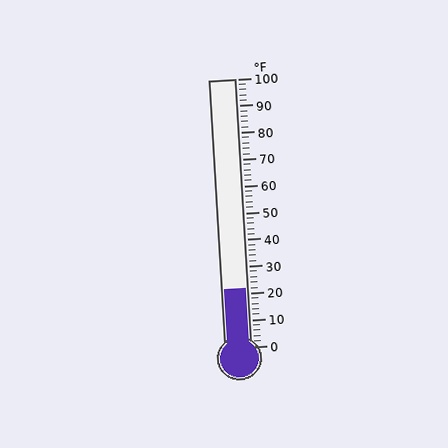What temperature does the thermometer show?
The thermometer shows approximately 22°F.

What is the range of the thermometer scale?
The thermometer scale ranges from 0°F to 100°F.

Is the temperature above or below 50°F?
The temperature is below 50°F.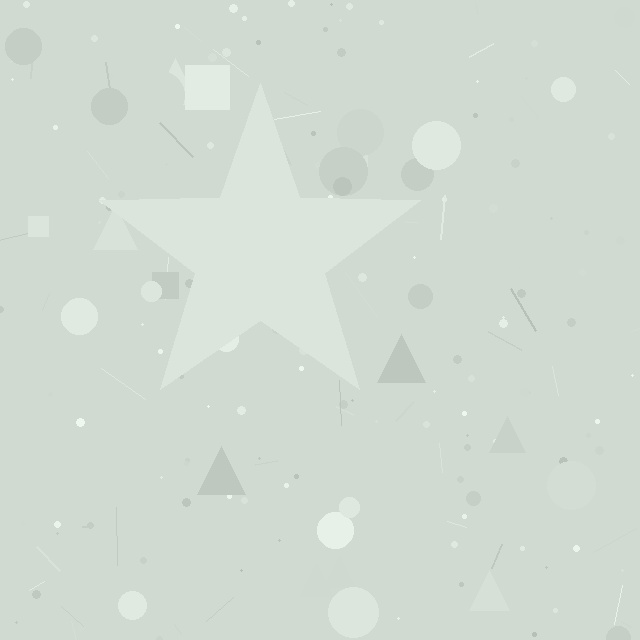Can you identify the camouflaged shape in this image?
The camouflaged shape is a star.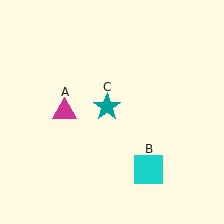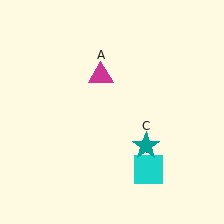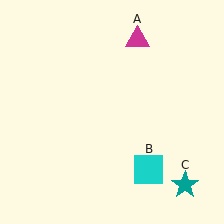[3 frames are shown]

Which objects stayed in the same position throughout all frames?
Cyan square (object B) remained stationary.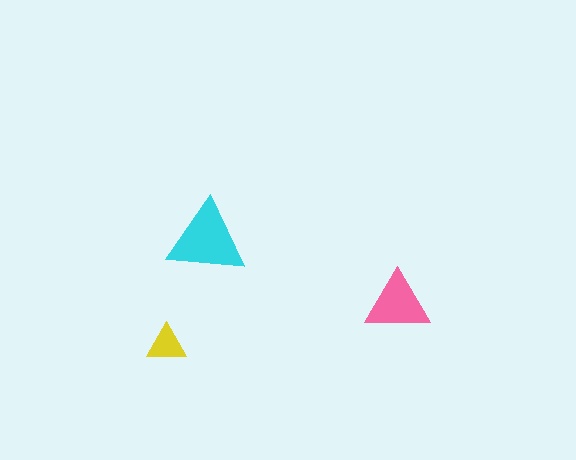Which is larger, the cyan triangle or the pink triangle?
The cyan one.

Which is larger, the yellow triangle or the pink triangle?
The pink one.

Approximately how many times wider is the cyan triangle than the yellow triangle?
About 2 times wider.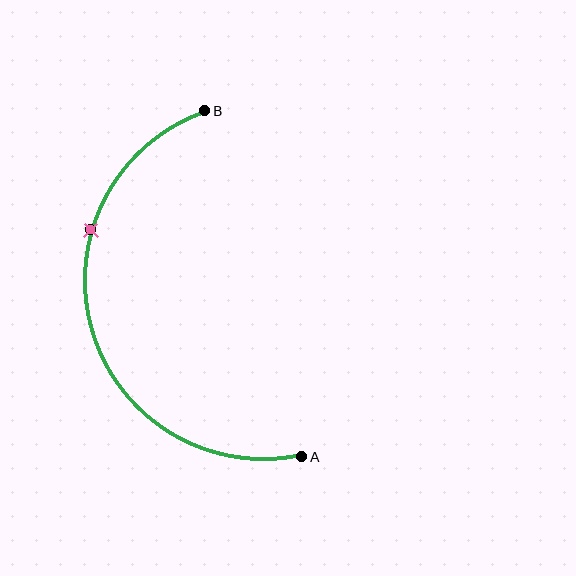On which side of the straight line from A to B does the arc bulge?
The arc bulges to the left of the straight line connecting A and B.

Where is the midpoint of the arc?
The arc midpoint is the point on the curve farthest from the straight line joining A and B. It sits to the left of that line.